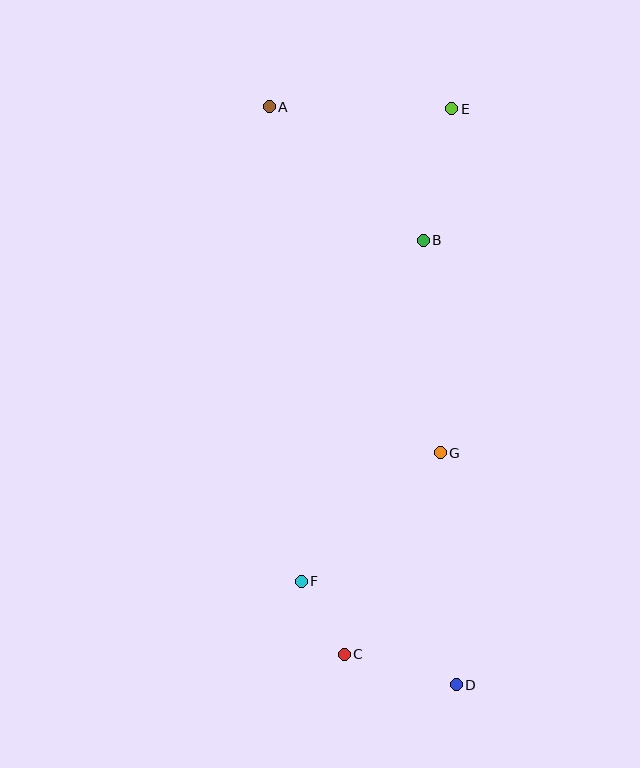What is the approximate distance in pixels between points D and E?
The distance between D and E is approximately 576 pixels.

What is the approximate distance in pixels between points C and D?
The distance between C and D is approximately 116 pixels.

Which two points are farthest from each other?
Points A and D are farthest from each other.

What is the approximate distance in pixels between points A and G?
The distance between A and G is approximately 386 pixels.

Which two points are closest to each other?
Points C and F are closest to each other.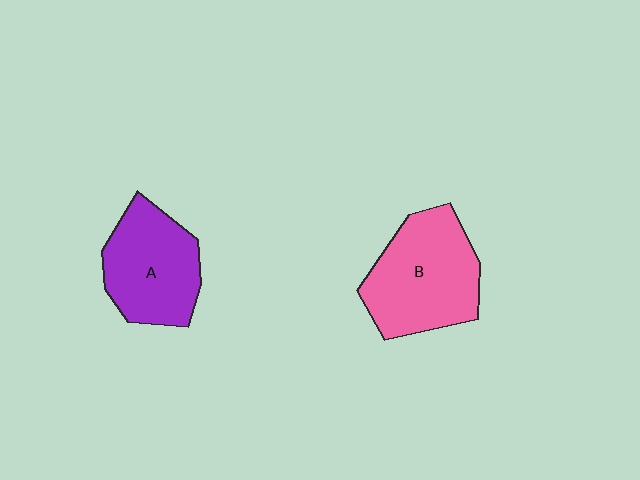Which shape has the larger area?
Shape B (pink).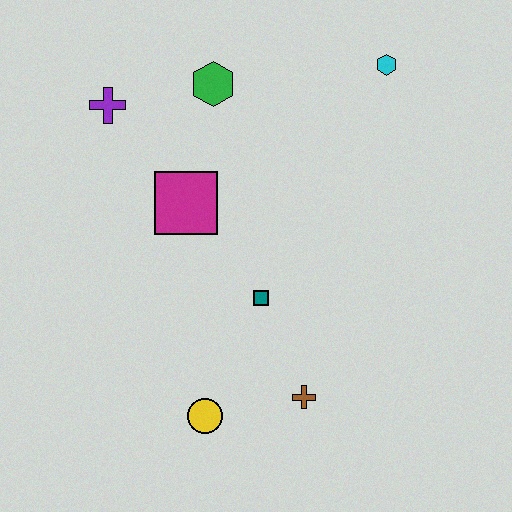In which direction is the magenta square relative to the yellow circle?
The magenta square is above the yellow circle.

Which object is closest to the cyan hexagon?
The green hexagon is closest to the cyan hexagon.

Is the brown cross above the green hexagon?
No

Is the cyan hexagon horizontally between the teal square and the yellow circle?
No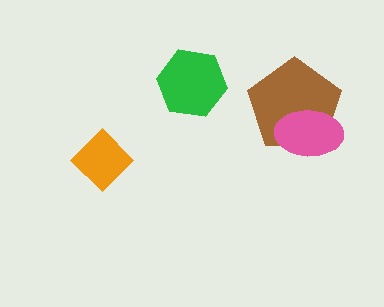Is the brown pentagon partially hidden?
Yes, it is partially covered by another shape.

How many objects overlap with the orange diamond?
0 objects overlap with the orange diamond.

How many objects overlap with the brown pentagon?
1 object overlaps with the brown pentagon.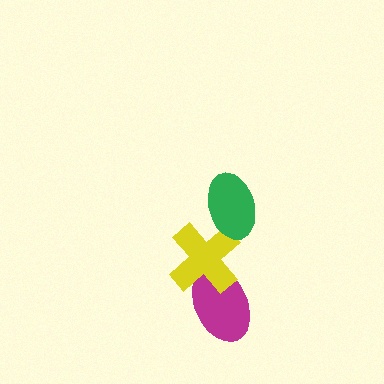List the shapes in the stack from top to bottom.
From top to bottom: the green ellipse, the yellow cross, the magenta ellipse.